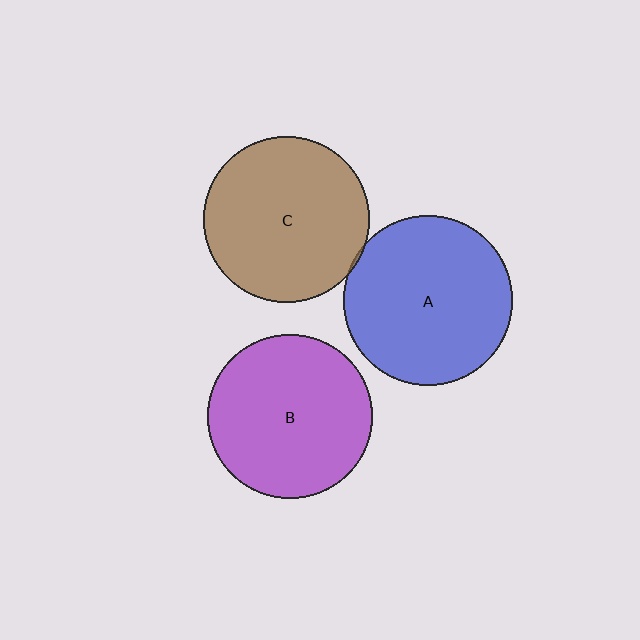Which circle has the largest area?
Circle A (blue).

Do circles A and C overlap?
Yes.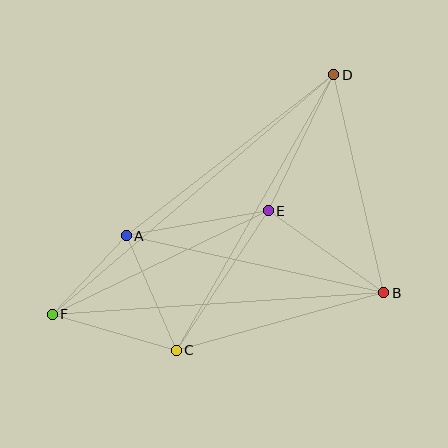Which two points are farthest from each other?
Points D and F are farthest from each other.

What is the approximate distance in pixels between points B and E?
The distance between B and E is approximately 141 pixels.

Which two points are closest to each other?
Points A and F are closest to each other.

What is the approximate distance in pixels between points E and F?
The distance between E and F is approximately 239 pixels.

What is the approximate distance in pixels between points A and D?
The distance between A and D is approximately 263 pixels.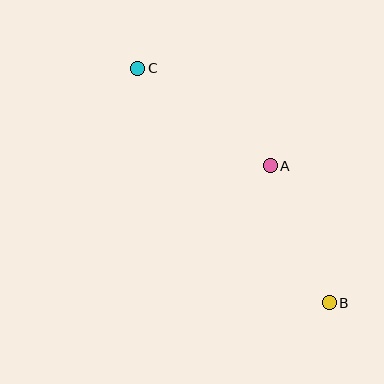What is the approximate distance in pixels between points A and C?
The distance between A and C is approximately 165 pixels.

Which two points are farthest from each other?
Points B and C are farthest from each other.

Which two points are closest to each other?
Points A and B are closest to each other.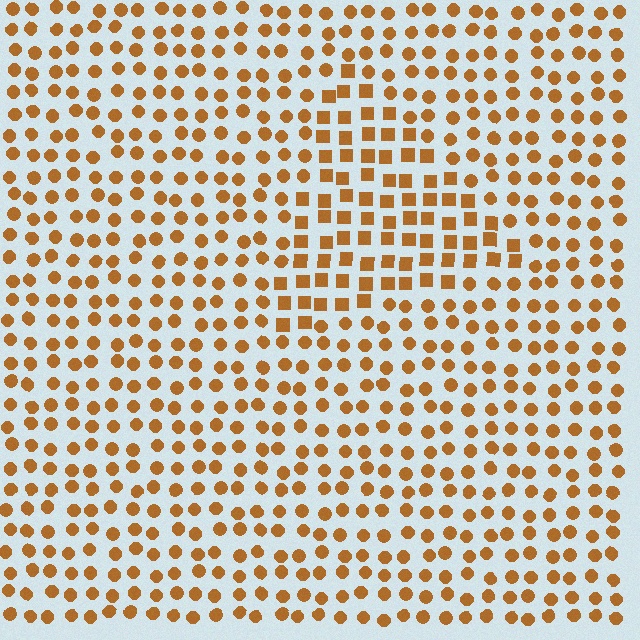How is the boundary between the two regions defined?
The boundary is defined by a change in element shape: squares inside vs. circles outside. All elements share the same color and spacing.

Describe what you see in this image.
The image is filled with small brown elements arranged in a uniform grid. A triangle-shaped region contains squares, while the surrounding area contains circles. The boundary is defined purely by the change in element shape.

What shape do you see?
I see a triangle.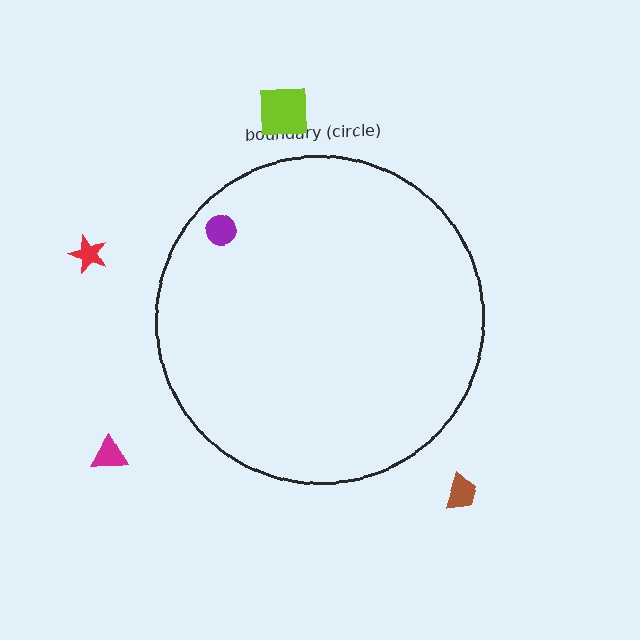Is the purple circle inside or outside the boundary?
Inside.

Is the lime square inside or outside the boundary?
Outside.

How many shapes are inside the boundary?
1 inside, 4 outside.